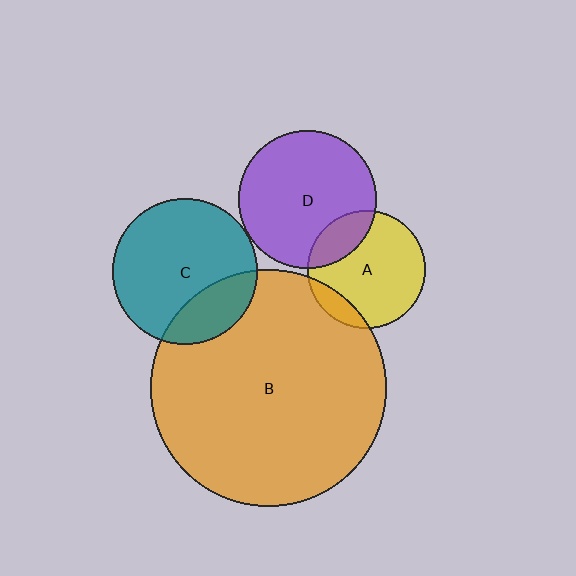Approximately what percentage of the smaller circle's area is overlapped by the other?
Approximately 5%.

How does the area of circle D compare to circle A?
Approximately 1.4 times.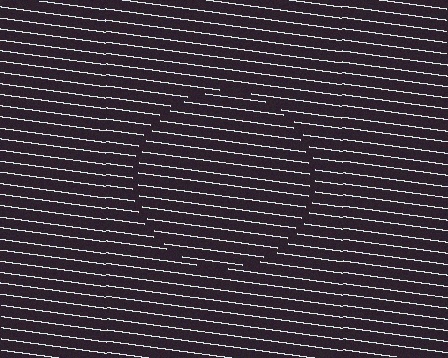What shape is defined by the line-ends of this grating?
An illusory circle. The interior of the shape contains the same grating, shifted by half a period — the contour is defined by the phase discontinuity where line-ends from the inner and outer gratings abut.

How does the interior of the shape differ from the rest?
The interior of the shape contains the same grating, shifted by half a period — the contour is defined by the phase discontinuity where line-ends from the inner and outer gratings abut.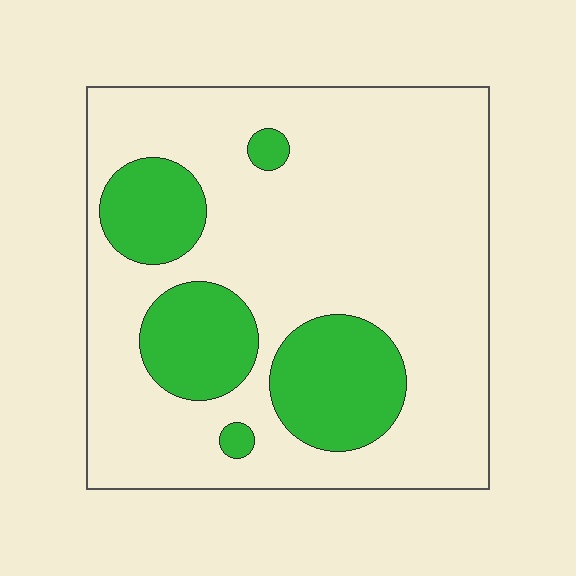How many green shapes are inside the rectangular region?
5.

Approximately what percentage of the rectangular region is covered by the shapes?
Approximately 25%.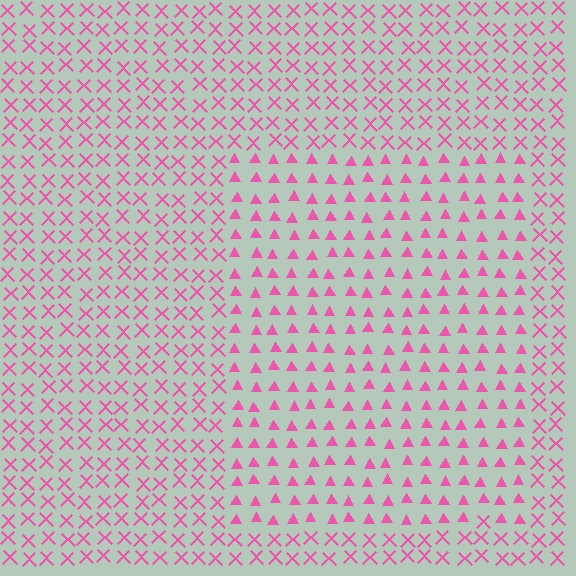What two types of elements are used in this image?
The image uses triangles inside the rectangle region and X marks outside it.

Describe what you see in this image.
The image is filled with small pink elements arranged in a uniform grid. A rectangle-shaped region contains triangles, while the surrounding area contains X marks. The boundary is defined purely by the change in element shape.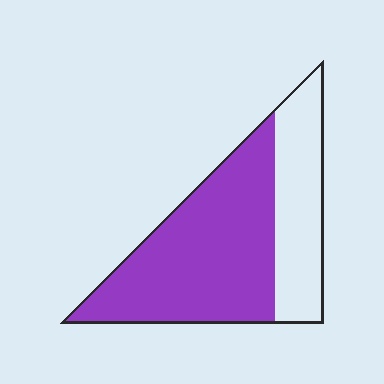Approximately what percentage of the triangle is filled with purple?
Approximately 65%.